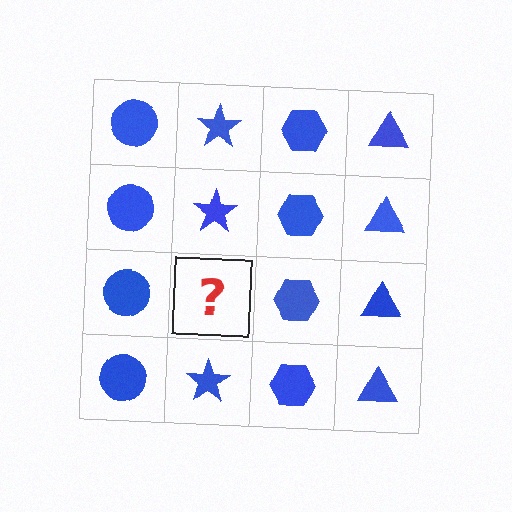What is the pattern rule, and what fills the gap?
The rule is that each column has a consistent shape. The gap should be filled with a blue star.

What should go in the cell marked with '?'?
The missing cell should contain a blue star.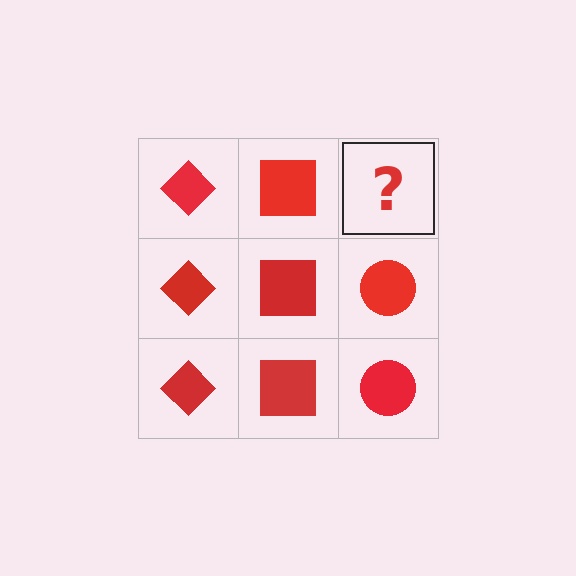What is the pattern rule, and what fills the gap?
The rule is that each column has a consistent shape. The gap should be filled with a red circle.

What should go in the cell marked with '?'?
The missing cell should contain a red circle.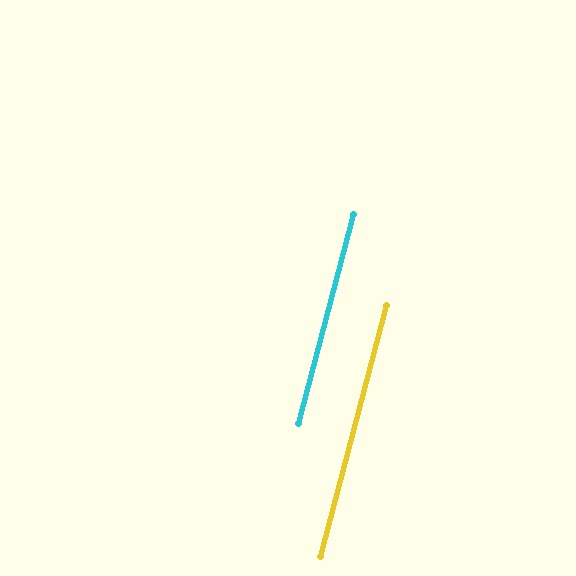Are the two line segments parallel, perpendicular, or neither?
Parallel — their directions differ by only 0.0°.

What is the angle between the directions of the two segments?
Approximately 0 degrees.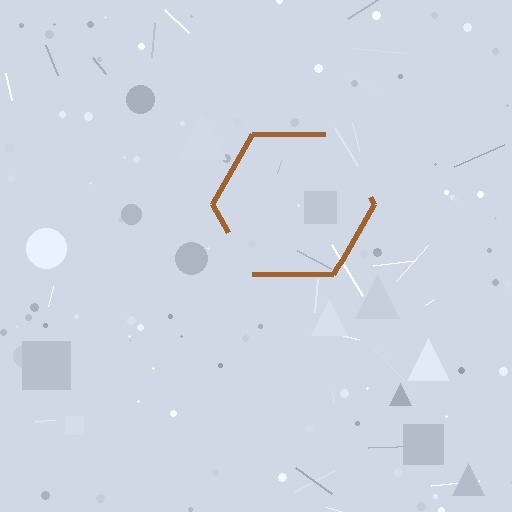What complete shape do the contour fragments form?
The contour fragments form a hexagon.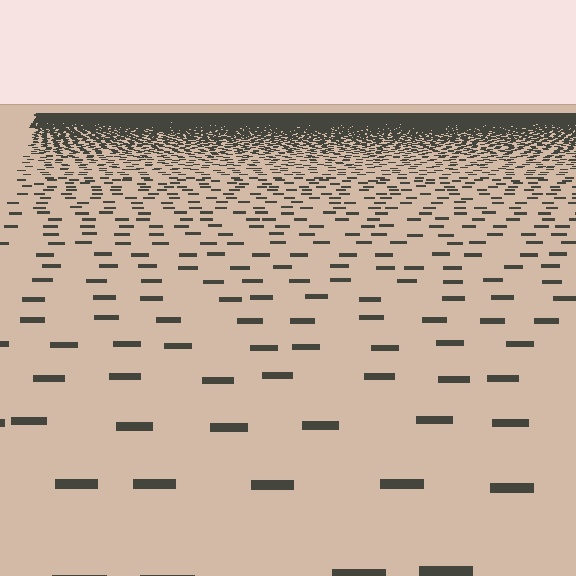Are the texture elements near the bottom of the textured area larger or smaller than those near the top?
Larger. Near the bottom, elements are closer to the viewer and appear at a bigger on-screen size.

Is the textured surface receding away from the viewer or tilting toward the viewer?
The surface is receding away from the viewer. Texture elements get smaller and denser toward the top.